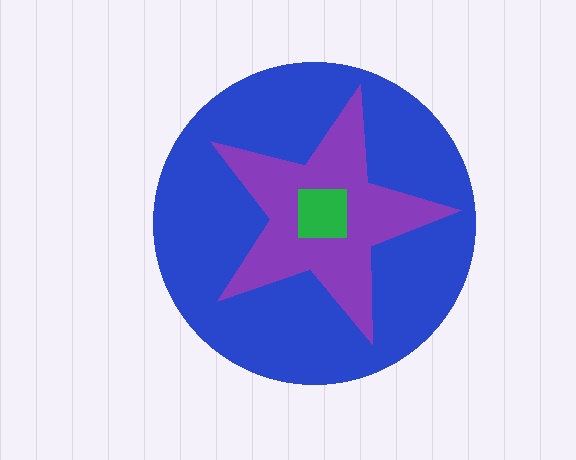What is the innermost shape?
The green square.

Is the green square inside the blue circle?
Yes.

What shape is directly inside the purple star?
The green square.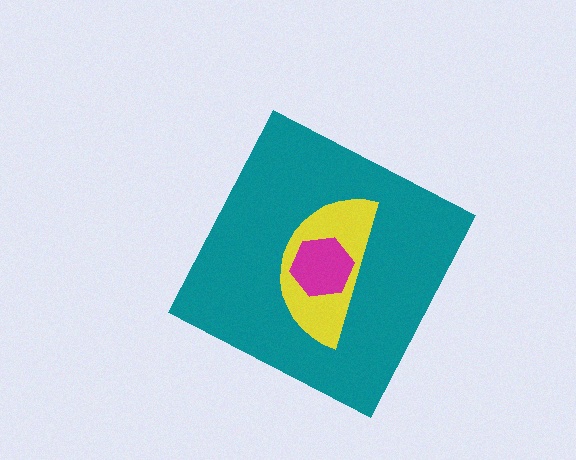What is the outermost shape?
The teal diamond.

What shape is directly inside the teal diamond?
The yellow semicircle.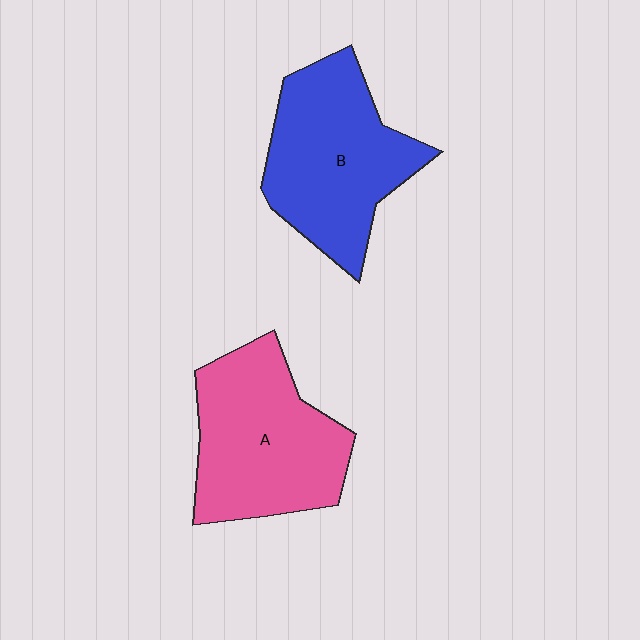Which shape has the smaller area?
Shape B (blue).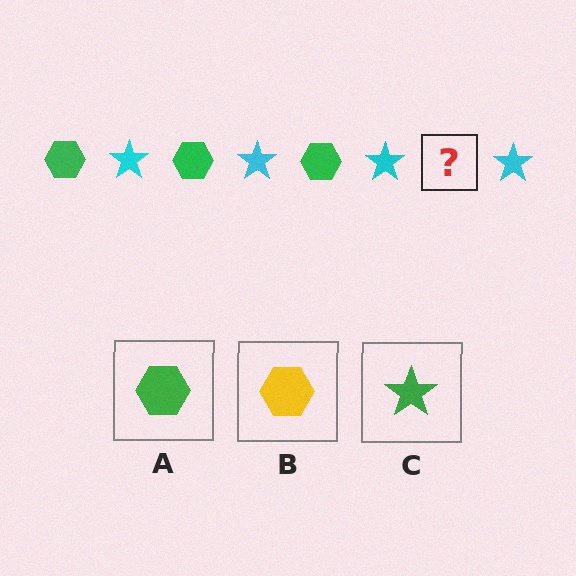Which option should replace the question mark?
Option A.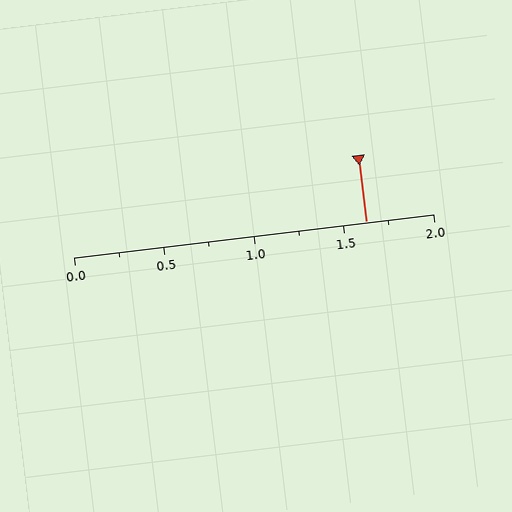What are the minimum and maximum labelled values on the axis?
The axis runs from 0.0 to 2.0.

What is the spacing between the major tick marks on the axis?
The major ticks are spaced 0.5 apart.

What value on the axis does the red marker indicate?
The marker indicates approximately 1.62.